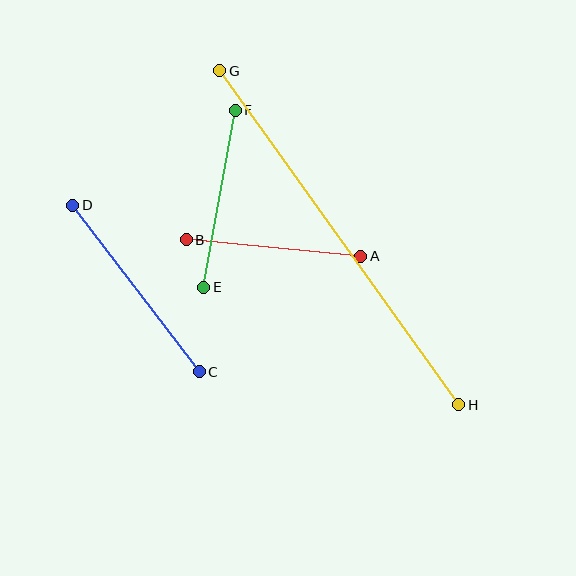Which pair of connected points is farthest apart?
Points G and H are farthest apart.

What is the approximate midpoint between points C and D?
The midpoint is at approximately (136, 289) pixels.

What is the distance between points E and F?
The distance is approximately 180 pixels.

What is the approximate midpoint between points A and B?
The midpoint is at approximately (274, 248) pixels.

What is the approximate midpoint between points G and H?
The midpoint is at approximately (339, 238) pixels.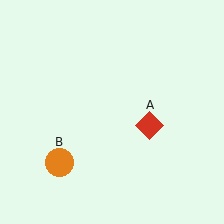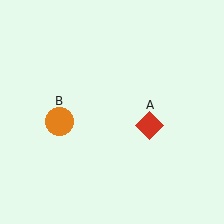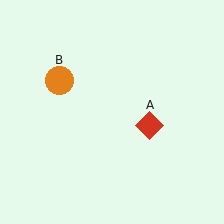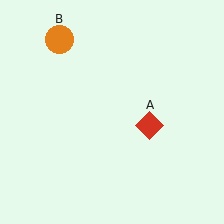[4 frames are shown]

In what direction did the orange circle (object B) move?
The orange circle (object B) moved up.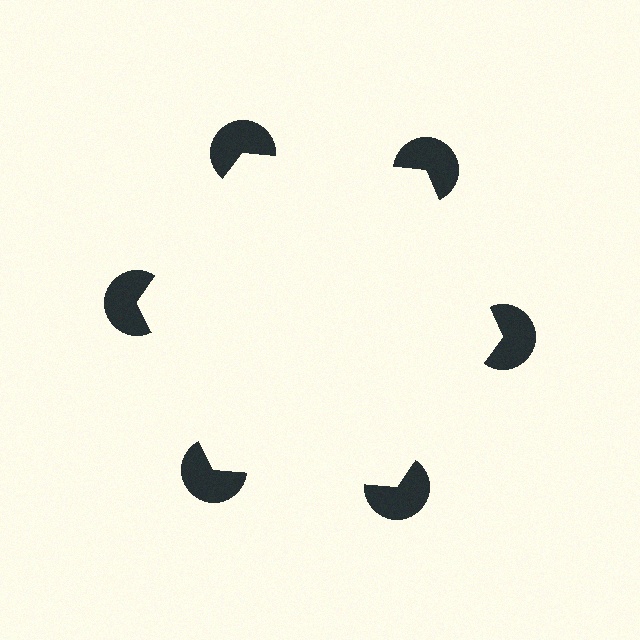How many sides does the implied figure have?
6 sides.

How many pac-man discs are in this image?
There are 6 — one at each vertex of the illusory hexagon.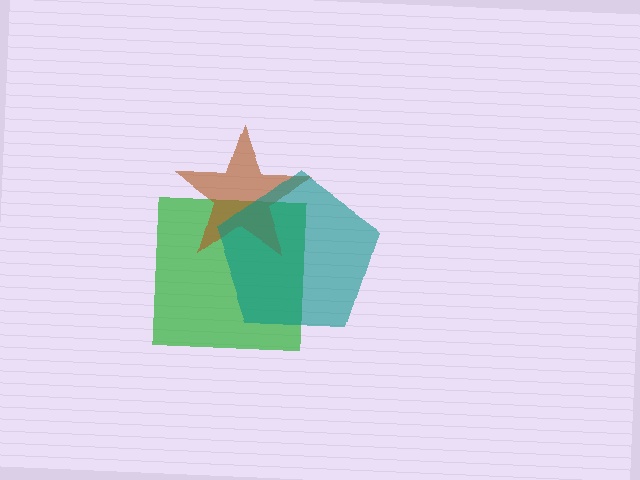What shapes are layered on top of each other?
The layered shapes are: a green square, a brown star, a teal pentagon.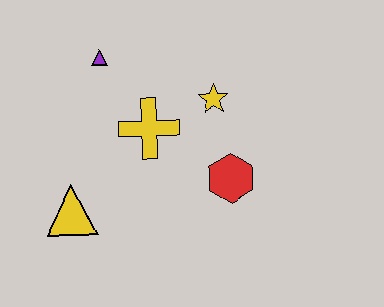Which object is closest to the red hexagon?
The yellow star is closest to the red hexagon.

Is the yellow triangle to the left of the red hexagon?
Yes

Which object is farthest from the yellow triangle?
The yellow star is farthest from the yellow triangle.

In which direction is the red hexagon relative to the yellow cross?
The red hexagon is to the right of the yellow cross.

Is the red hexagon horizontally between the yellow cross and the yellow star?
No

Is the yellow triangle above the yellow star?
No